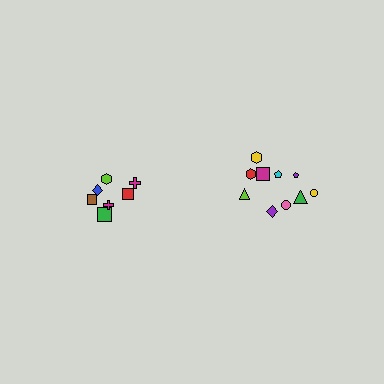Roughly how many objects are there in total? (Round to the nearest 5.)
Roughly 15 objects in total.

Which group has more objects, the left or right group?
The right group.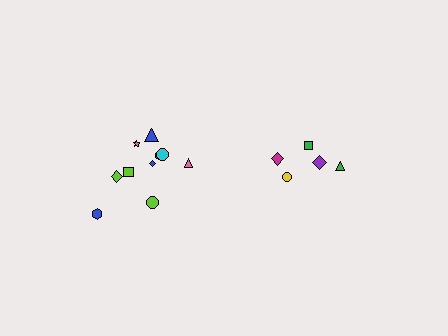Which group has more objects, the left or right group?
The left group.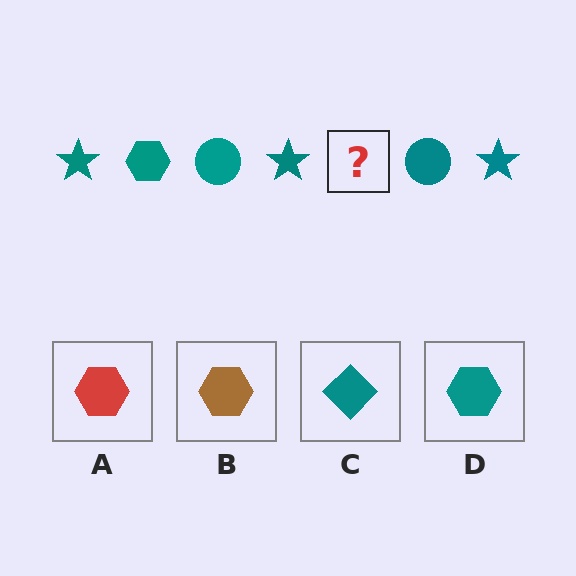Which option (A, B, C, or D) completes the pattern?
D.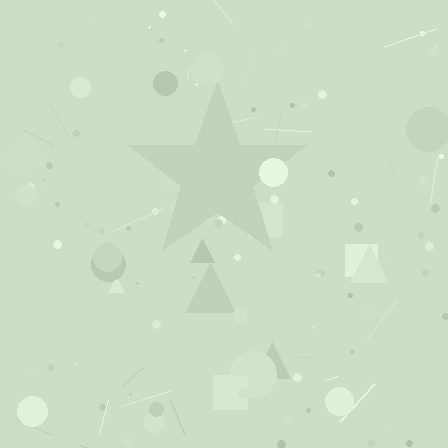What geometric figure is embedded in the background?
A star is embedded in the background.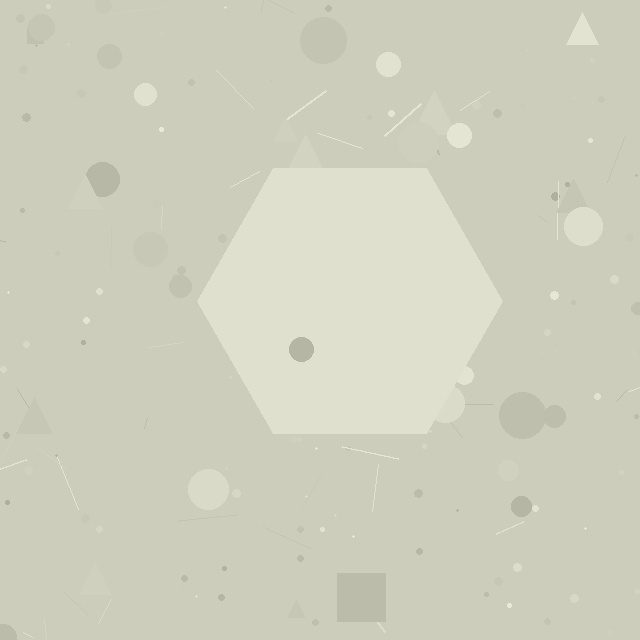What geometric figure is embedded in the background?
A hexagon is embedded in the background.